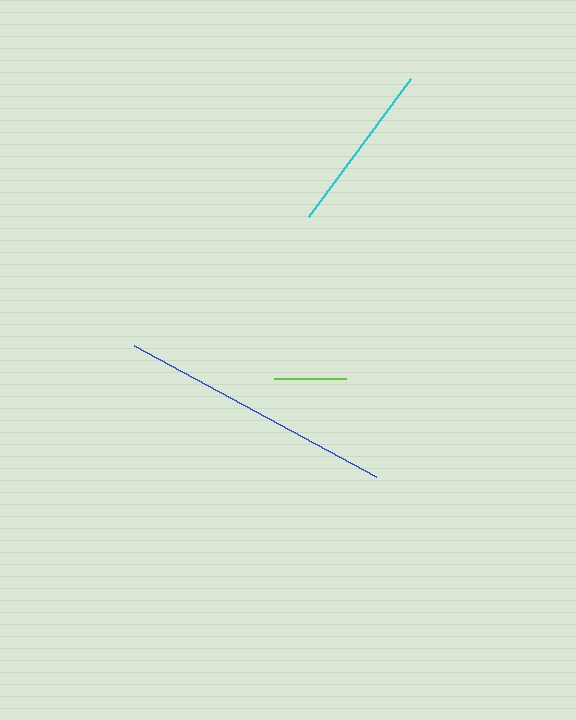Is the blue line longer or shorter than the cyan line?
The blue line is longer than the cyan line.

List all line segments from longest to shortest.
From longest to shortest: blue, cyan, lime.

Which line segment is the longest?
The blue line is the longest at approximately 276 pixels.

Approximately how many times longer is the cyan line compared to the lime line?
The cyan line is approximately 2.4 times the length of the lime line.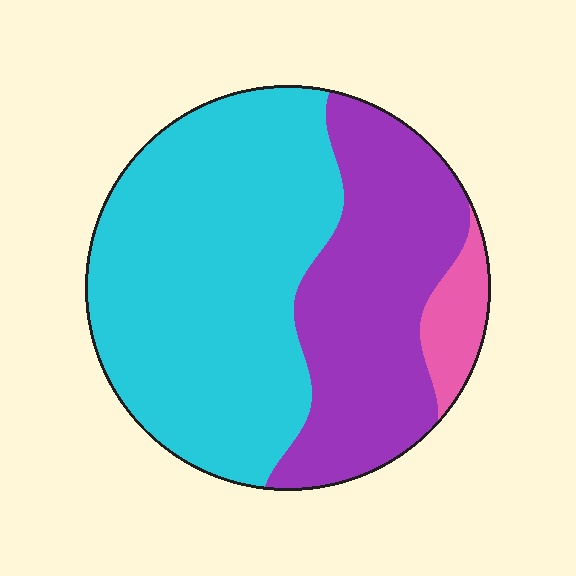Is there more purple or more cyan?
Cyan.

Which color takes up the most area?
Cyan, at roughly 60%.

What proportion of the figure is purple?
Purple covers roughly 35% of the figure.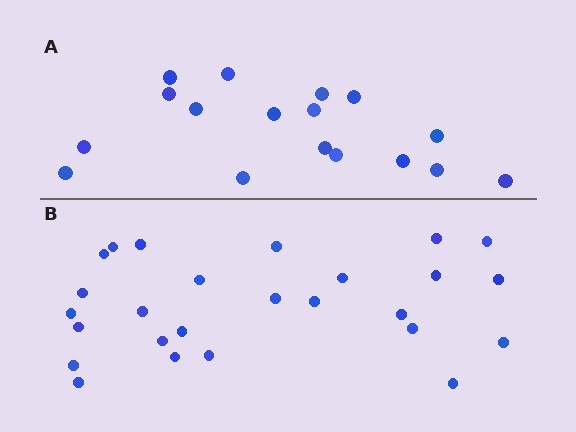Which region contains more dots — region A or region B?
Region B (the bottom region) has more dots.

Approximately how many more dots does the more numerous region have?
Region B has roughly 8 or so more dots than region A.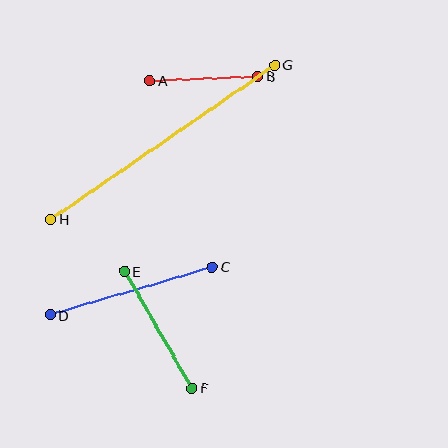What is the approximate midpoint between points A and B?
The midpoint is at approximately (204, 78) pixels.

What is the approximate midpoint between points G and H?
The midpoint is at approximately (163, 142) pixels.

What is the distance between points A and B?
The distance is approximately 108 pixels.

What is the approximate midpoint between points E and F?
The midpoint is at approximately (159, 330) pixels.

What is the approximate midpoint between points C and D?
The midpoint is at approximately (131, 291) pixels.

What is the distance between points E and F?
The distance is approximately 135 pixels.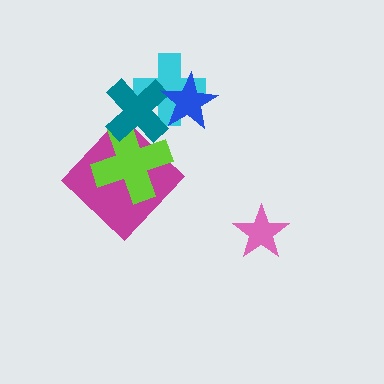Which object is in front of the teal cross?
The blue star is in front of the teal cross.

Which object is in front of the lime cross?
The teal cross is in front of the lime cross.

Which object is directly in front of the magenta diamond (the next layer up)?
The lime cross is directly in front of the magenta diamond.